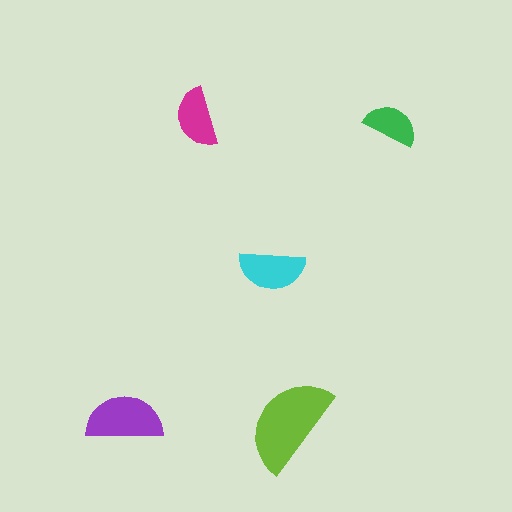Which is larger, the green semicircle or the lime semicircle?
The lime one.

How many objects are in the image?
There are 5 objects in the image.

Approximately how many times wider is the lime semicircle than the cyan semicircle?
About 1.5 times wider.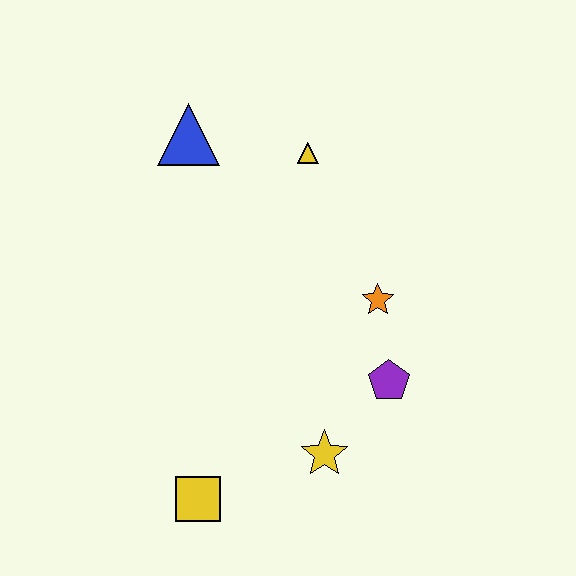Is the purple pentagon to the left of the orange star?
No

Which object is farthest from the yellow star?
The blue triangle is farthest from the yellow star.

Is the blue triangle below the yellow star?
No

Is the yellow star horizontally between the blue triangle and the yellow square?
No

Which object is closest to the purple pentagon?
The orange star is closest to the purple pentagon.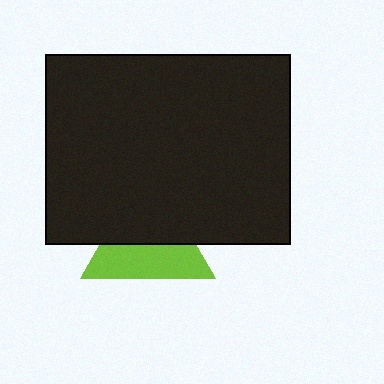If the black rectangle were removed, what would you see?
You would see the complete lime triangle.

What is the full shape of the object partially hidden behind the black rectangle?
The partially hidden object is a lime triangle.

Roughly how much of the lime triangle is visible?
About half of it is visible (roughly 49%).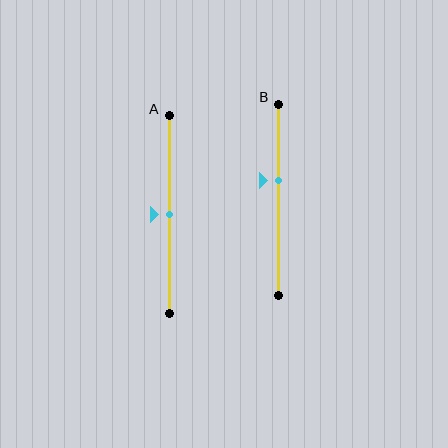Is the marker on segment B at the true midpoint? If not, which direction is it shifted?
No, the marker on segment B is shifted upward by about 10% of the segment length.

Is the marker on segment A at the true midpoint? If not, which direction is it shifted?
Yes, the marker on segment A is at the true midpoint.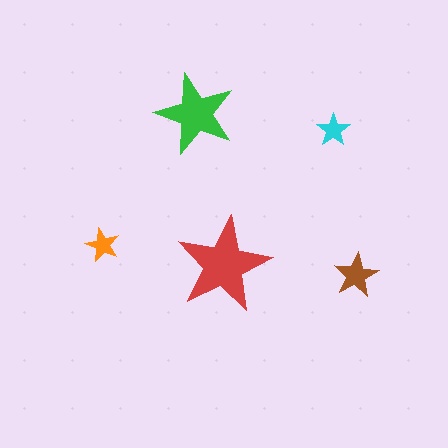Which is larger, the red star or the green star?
The red one.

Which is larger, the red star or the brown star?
The red one.